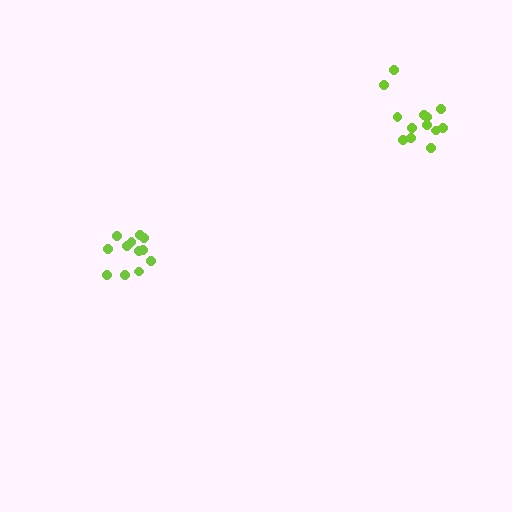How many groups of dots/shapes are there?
There are 2 groups.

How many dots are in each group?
Group 1: 12 dots, Group 2: 13 dots (25 total).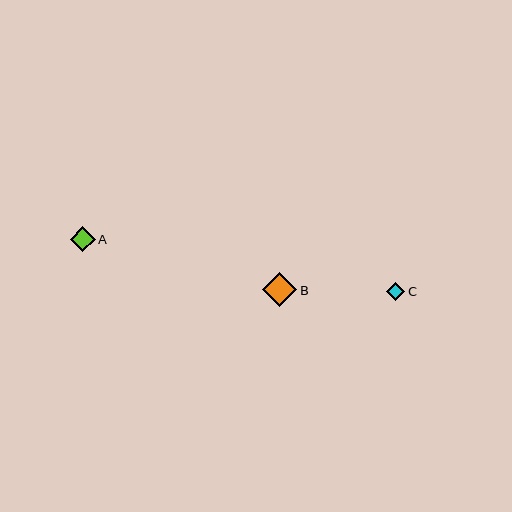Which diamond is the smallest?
Diamond C is the smallest with a size of approximately 19 pixels.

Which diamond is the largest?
Diamond B is the largest with a size of approximately 34 pixels.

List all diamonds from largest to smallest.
From largest to smallest: B, A, C.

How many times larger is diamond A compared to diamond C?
Diamond A is approximately 1.3 times the size of diamond C.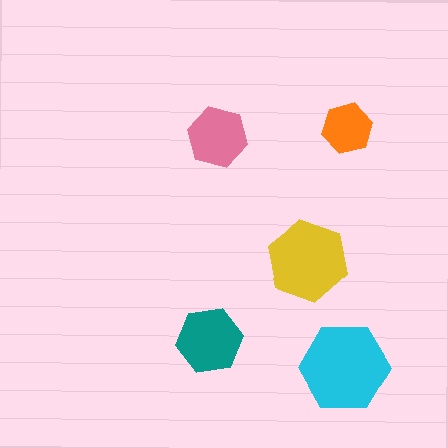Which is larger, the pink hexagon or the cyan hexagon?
The cyan one.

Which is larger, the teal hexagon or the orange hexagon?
The teal one.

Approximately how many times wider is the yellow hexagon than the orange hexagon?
About 1.5 times wider.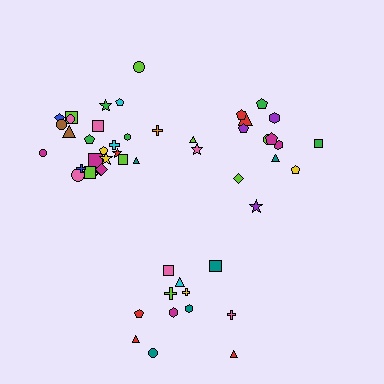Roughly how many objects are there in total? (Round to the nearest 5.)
Roughly 50 objects in total.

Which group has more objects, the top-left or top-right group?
The top-left group.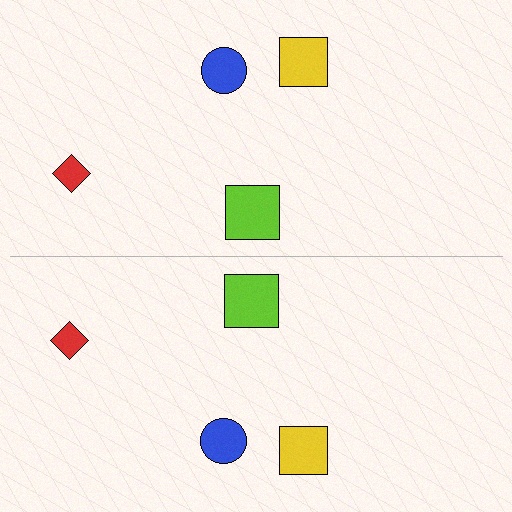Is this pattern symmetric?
Yes, this pattern has bilateral (reflection) symmetry.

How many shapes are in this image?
There are 8 shapes in this image.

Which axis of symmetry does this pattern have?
The pattern has a horizontal axis of symmetry running through the center of the image.